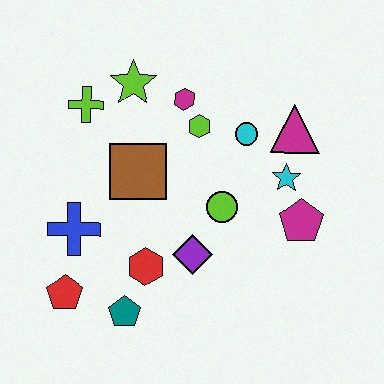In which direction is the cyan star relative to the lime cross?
The cyan star is to the right of the lime cross.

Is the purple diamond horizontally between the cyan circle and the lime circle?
No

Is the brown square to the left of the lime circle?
Yes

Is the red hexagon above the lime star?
No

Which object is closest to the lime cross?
The lime star is closest to the lime cross.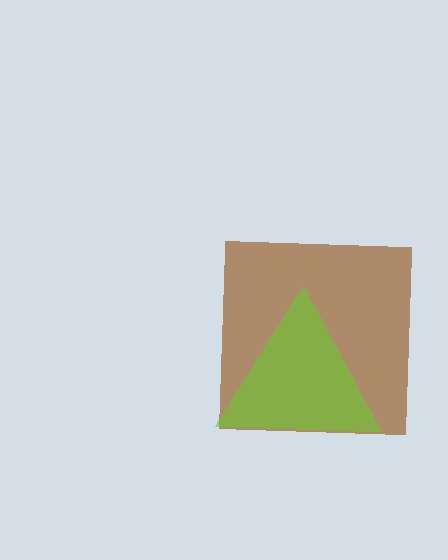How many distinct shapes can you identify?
There are 2 distinct shapes: a brown square, a lime triangle.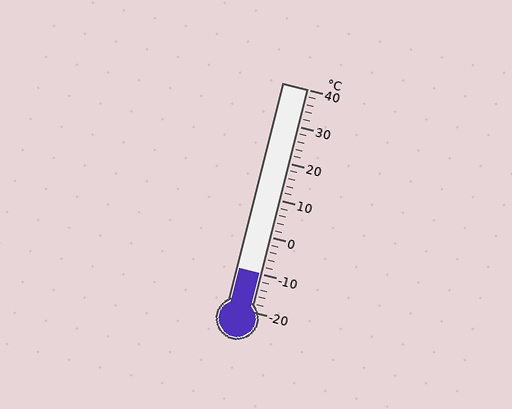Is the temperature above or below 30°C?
The temperature is below 30°C.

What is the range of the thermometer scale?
The thermometer scale ranges from -20°C to 40°C.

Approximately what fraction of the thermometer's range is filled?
The thermometer is filled to approximately 15% of its range.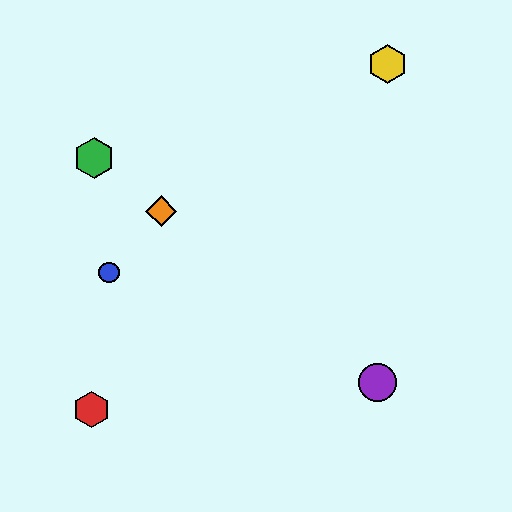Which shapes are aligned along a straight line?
The green hexagon, the purple circle, the orange diamond are aligned along a straight line.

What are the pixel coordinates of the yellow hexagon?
The yellow hexagon is at (388, 64).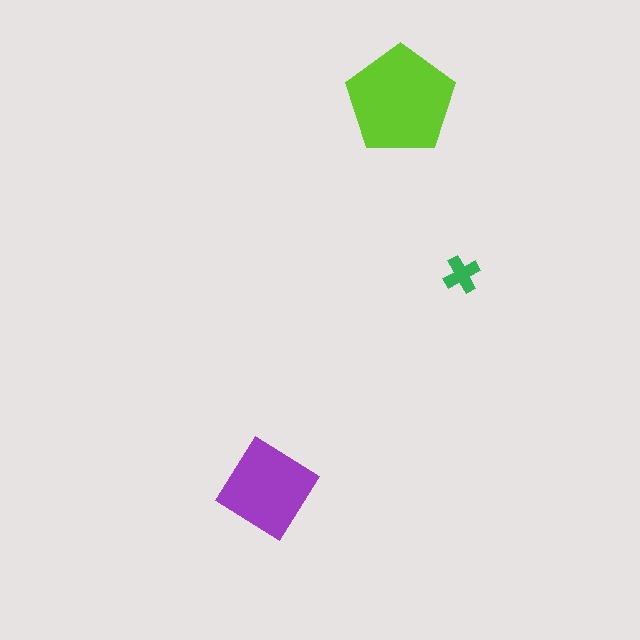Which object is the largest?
The lime pentagon.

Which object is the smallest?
The green cross.